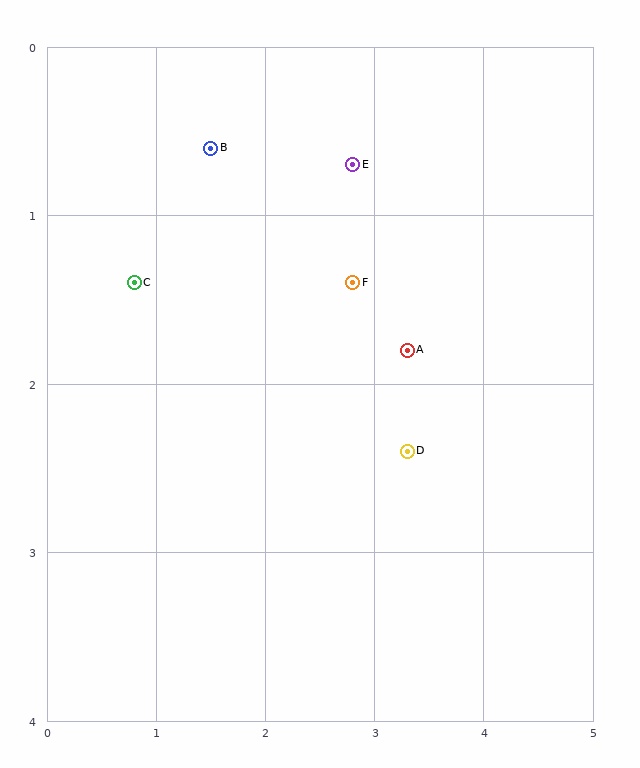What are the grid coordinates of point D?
Point D is at approximately (3.3, 2.4).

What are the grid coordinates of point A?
Point A is at approximately (3.3, 1.8).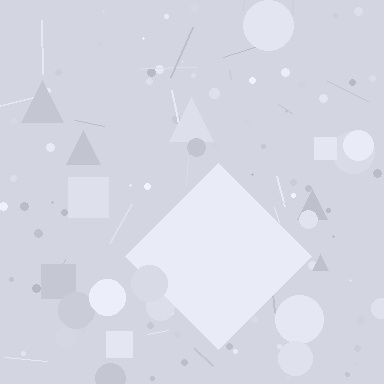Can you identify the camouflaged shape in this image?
The camouflaged shape is a diamond.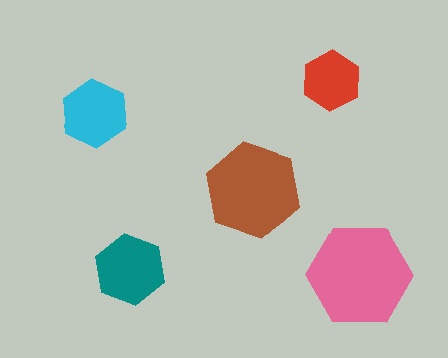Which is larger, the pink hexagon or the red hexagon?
The pink one.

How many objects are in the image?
There are 5 objects in the image.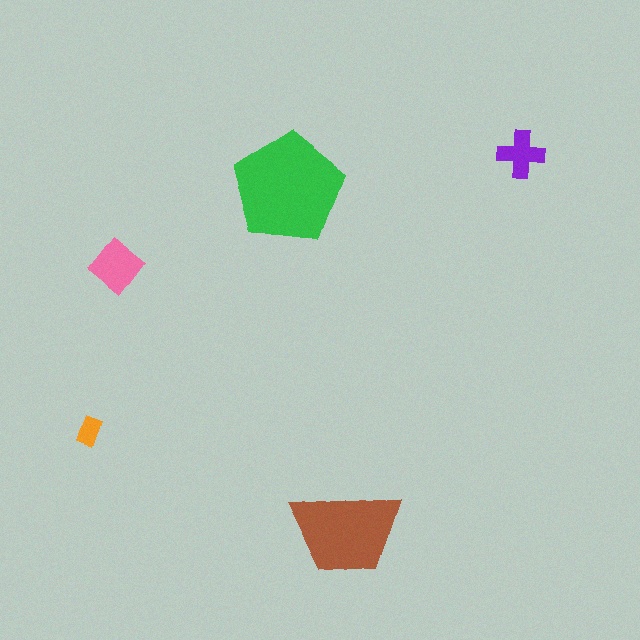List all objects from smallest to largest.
The orange rectangle, the purple cross, the pink diamond, the brown trapezoid, the green pentagon.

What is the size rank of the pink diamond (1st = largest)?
3rd.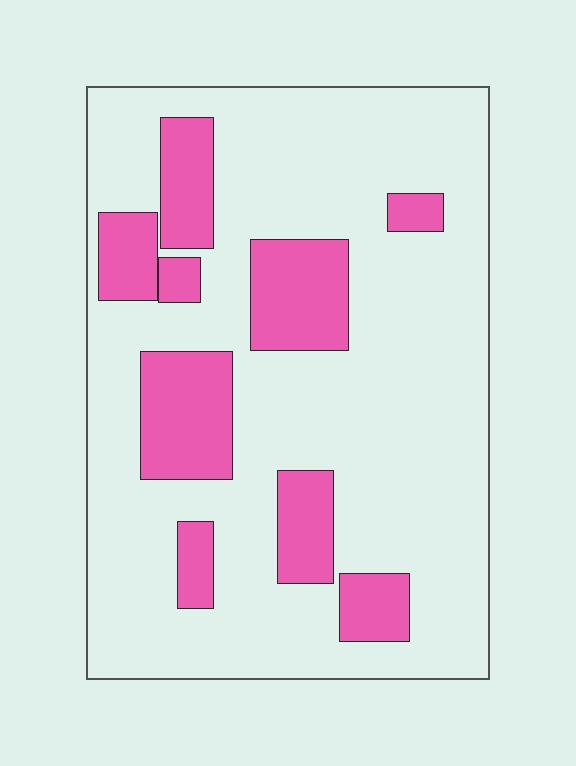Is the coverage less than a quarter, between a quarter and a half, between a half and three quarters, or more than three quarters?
Less than a quarter.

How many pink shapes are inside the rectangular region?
9.